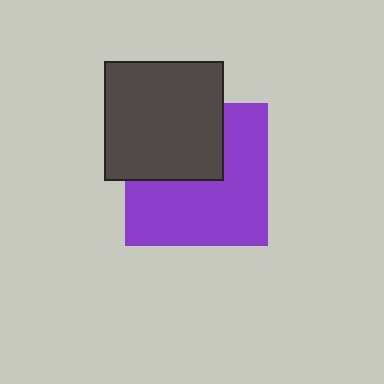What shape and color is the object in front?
The object in front is a dark gray square.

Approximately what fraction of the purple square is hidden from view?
Roughly 38% of the purple square is hidden behind the dark gray square.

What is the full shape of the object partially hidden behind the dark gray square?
The partially hidden object is a purple square.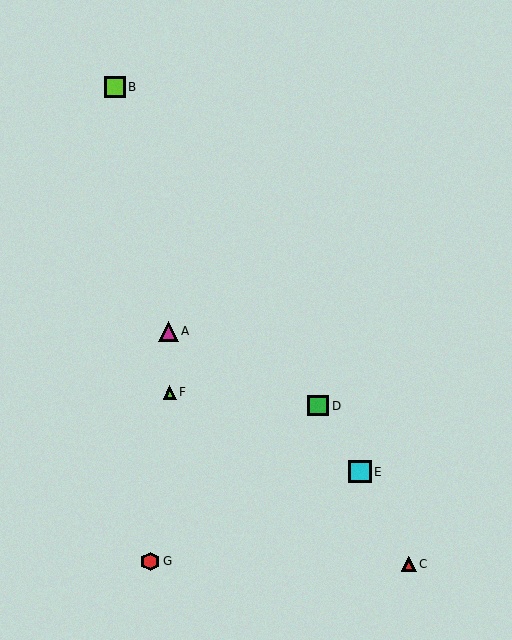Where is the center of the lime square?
The center of the lime square is at (115, 87).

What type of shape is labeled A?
Shape A is a magenta triangle.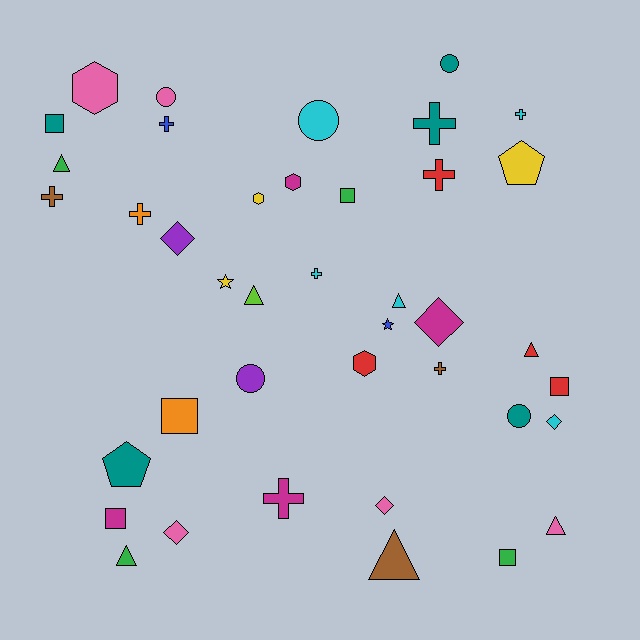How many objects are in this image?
There are 40 objects.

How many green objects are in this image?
There are 4 green objects.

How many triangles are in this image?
There are 7 triangles.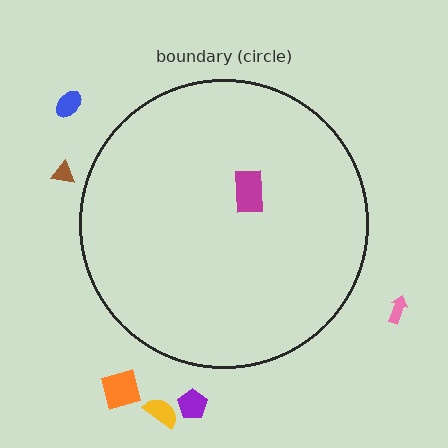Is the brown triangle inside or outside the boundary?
Outside.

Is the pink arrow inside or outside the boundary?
Outside.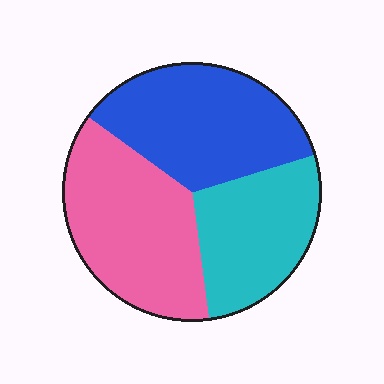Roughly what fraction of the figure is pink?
Pink takes up about three eighths (3/8) of the figure.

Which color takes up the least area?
Cyan, at roughly 25%.